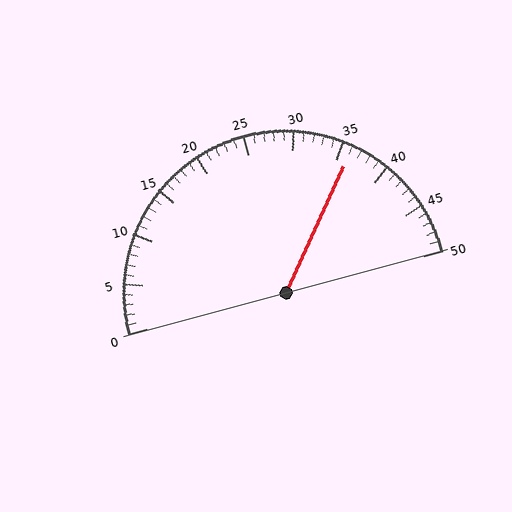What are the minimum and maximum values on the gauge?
The gauge ranges from 0 to 50.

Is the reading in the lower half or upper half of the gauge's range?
The reading is in the upper half of the range (0 to 50).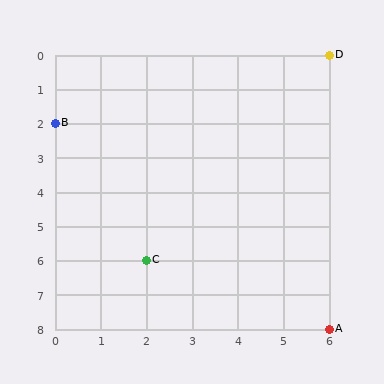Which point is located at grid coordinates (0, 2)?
Point B is at (0, 2).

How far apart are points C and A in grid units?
Points C and A are 4 columns and 2 rows apart (about 4.5 grid units diagonally).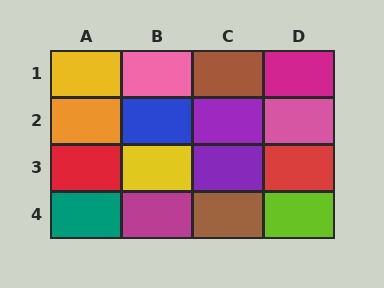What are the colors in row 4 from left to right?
Teal, magenta, brown, lime.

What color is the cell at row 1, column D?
Magenta.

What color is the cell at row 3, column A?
Red.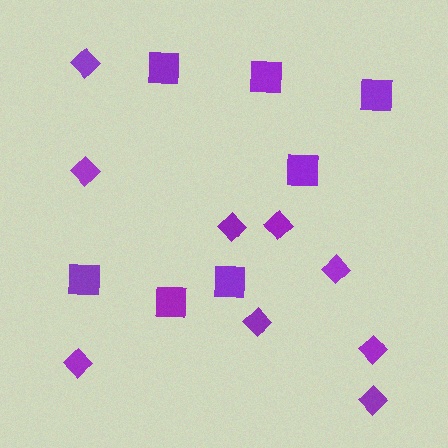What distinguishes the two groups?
There are 2 groups: one group of diamonds (9) and one group of squares (7).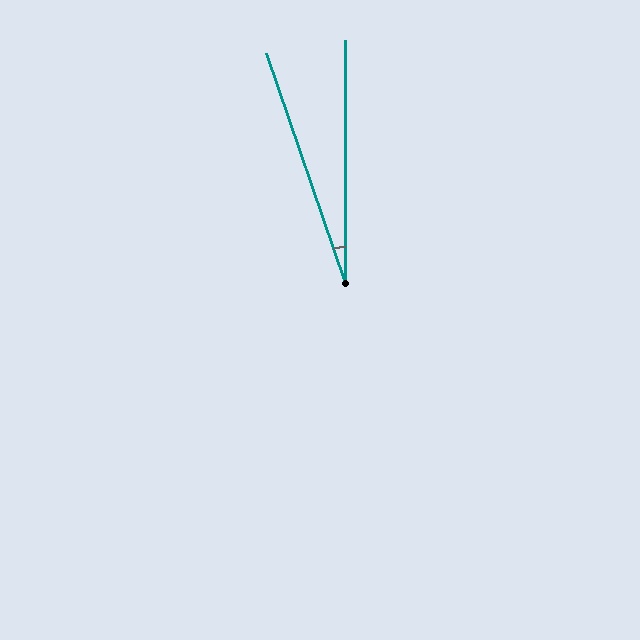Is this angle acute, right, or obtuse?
It is acute.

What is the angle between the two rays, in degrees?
Approximately 19 degrees.